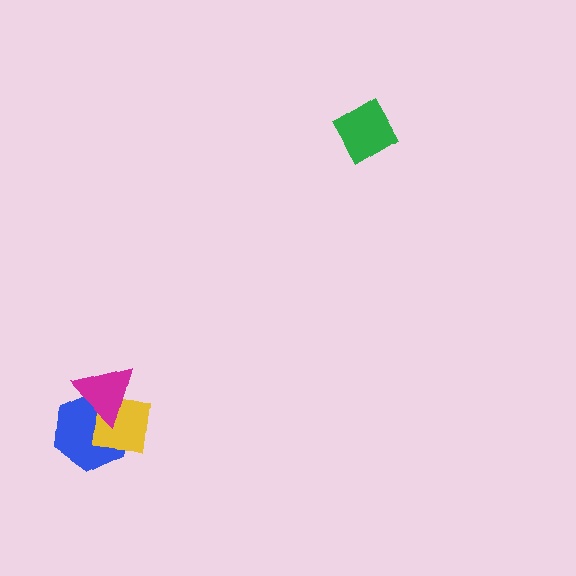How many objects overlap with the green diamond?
0 objects overlap with the green diamond.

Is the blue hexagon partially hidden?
Yes, it is partially covered by another shape.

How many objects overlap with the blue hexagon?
2 objects overlap with the blue hexagon.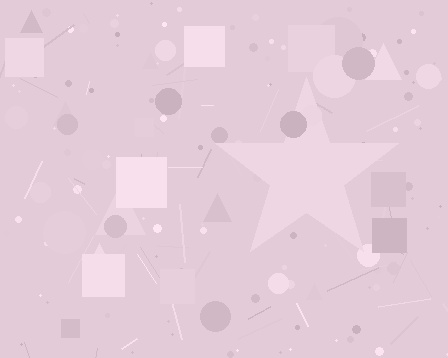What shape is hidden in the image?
A star is hidden in the image.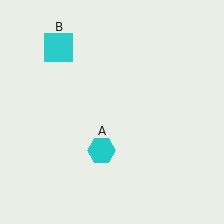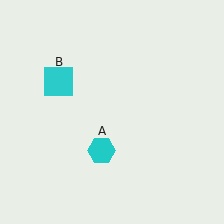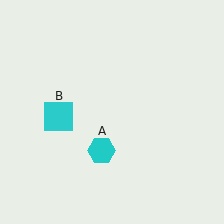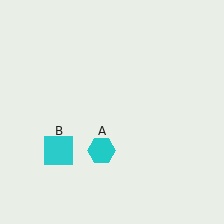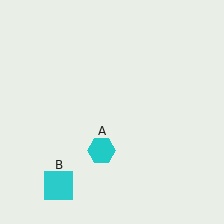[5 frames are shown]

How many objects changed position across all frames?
1 object changed position: cyan square (object B).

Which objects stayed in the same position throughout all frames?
Cyan hexagon (object A) remained stationary.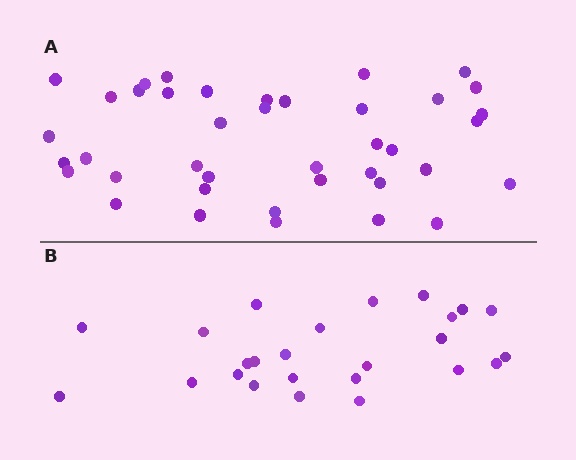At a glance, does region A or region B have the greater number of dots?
Region A (the top region) has more dots.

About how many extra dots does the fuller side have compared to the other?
Region A has approximately 15 more dots than region B.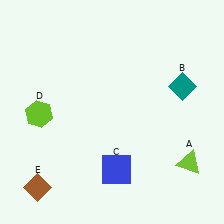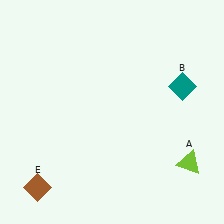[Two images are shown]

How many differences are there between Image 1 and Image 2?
There are 2 differences between the two images.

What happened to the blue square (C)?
The blue square (C) was removed in Image 2. It was in the bottom-right area of Image 1.